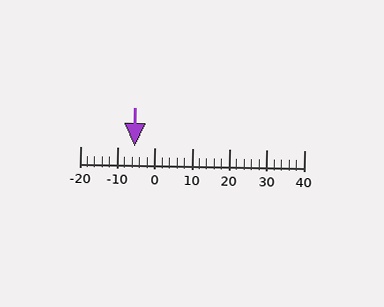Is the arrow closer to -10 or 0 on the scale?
The arrow is closer to -10.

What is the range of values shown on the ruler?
The ruler shows values from -20 to 40.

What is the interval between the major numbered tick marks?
The major tick marks are spaced 10 units apart.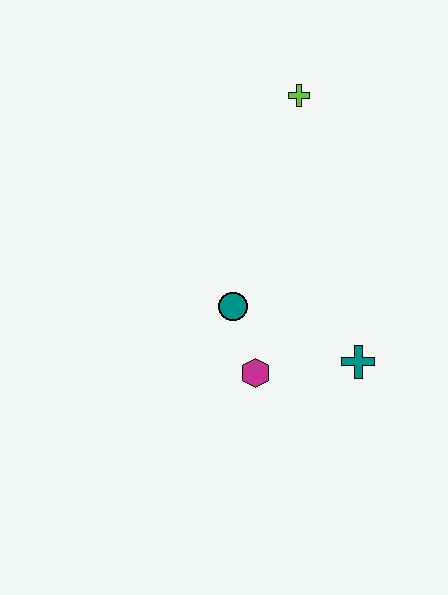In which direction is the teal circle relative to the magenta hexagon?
The teal circle is above the magenta hexagon.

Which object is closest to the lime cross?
The teal circle is closest to the lime cross.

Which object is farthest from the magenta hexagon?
The lime cross is farthest from the magenta hexagon.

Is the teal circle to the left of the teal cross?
Yes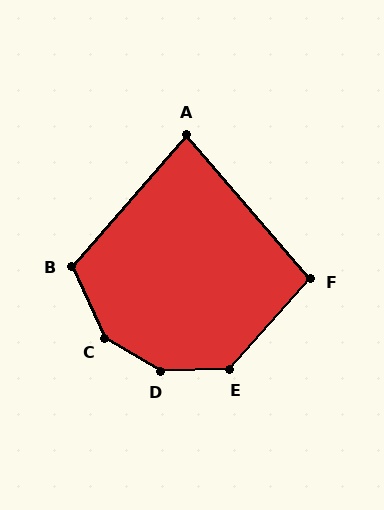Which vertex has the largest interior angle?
D, at approximately 148 degrees.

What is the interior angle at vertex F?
Approximately 98 degrees (obtuse).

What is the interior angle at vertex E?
Approximately 133 degrees (obtuse).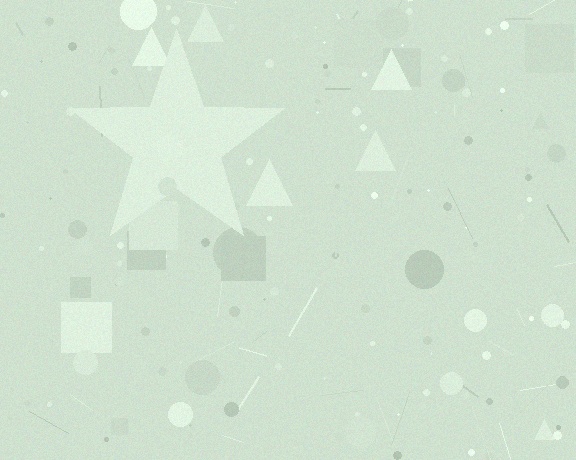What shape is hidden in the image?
A star is hidden in the image.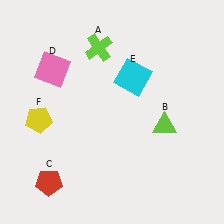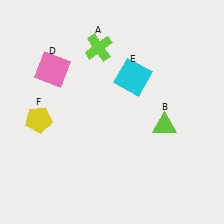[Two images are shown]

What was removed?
The red pentagon (C) was removed in Image 2.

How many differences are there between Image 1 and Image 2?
There is 1 difference between the two images.